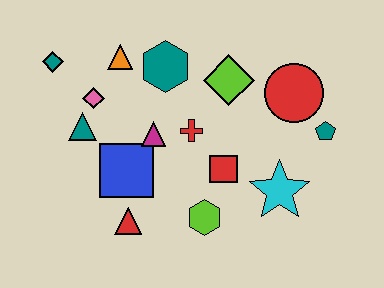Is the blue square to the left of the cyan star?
Yes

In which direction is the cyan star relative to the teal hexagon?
The cyan star is below the teal hexagon.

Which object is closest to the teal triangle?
The pink diamond is closest to the teal triangle.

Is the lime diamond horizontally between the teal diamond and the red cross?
No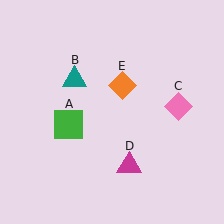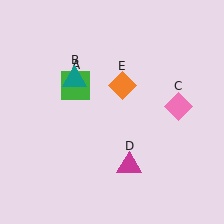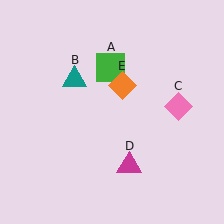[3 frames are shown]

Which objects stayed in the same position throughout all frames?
Teal triangle (object B) and pink diamond (object C) and magenta triangle (object D) and orange diamond (object E) remained stationary.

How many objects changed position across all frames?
1 object changed position: green square (object A).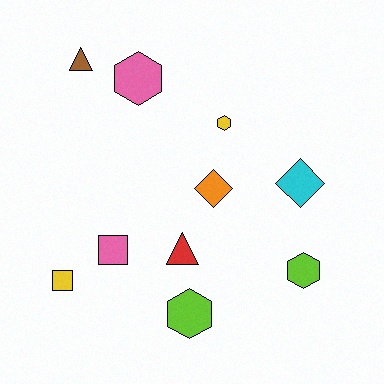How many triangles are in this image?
There are 2 triangles.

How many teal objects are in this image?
There are no teal objects.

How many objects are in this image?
There are 10 objects.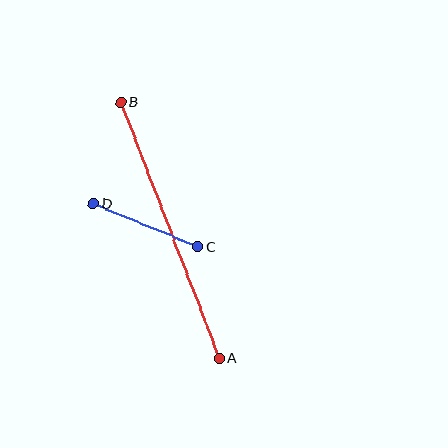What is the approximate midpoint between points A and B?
The midpoint is at approximately (170, 230) pixels.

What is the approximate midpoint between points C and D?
The midpoint is at approximately (146, 225) pixels.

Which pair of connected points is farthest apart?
Points A and B are farthest apart.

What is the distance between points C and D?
The distance is approximately 113 pixels.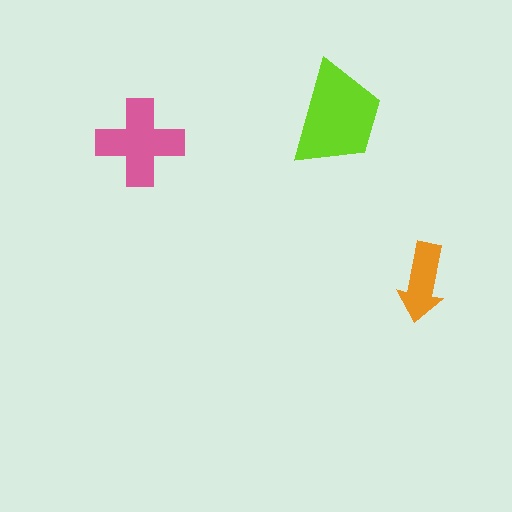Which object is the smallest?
The orange arrow.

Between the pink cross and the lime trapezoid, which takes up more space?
The lime trapezoid.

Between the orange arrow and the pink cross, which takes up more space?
The pink cross.